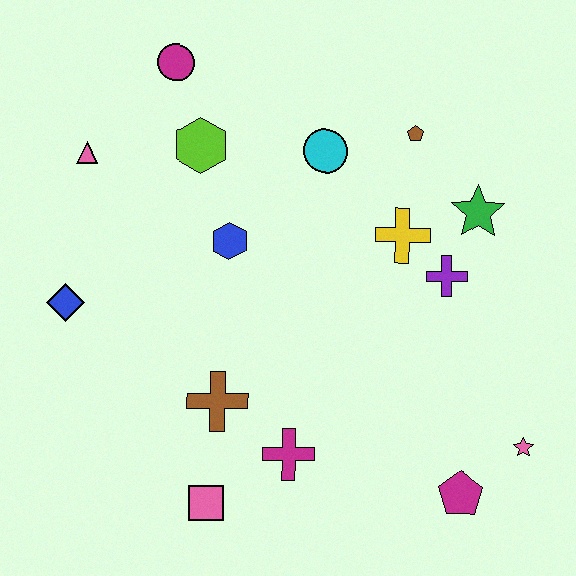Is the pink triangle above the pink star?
Yes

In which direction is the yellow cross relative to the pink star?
The yellow cross is above the pink star.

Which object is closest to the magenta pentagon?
The pink star is closest to the magenta pentagon.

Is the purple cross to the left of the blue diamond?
No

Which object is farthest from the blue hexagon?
The pink star is farthest from the blue hexagon.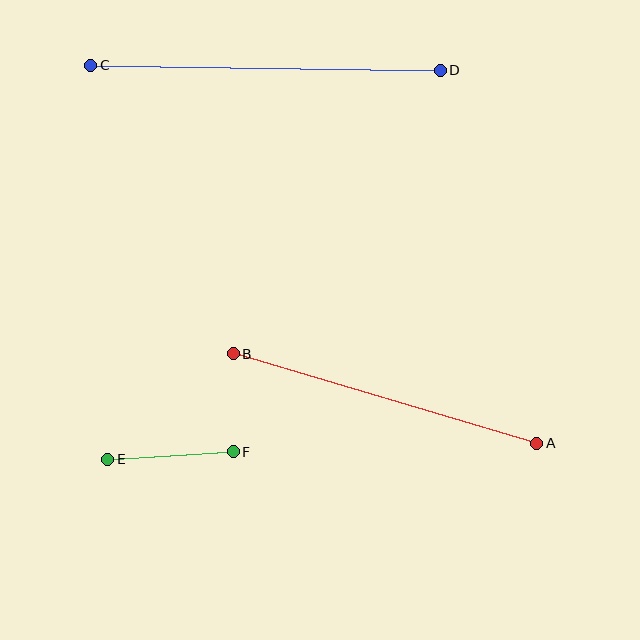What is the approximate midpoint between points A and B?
The midpoint is at approximately (385, 399) pixels.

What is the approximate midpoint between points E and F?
The midpoint is at approximately (170, 456) pixels.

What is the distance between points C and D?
The distance is approximately 350 pixels.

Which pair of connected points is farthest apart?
Points C and D are farthest apart.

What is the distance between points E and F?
The distance is approximately 126 pixels.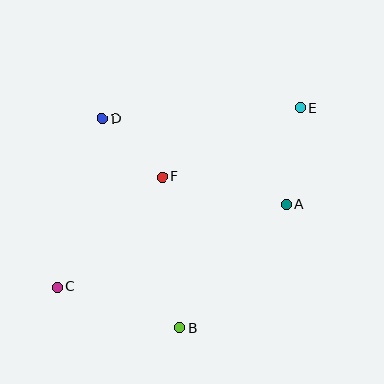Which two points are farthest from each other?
Points C and E are farthest from each other.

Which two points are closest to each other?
Points D and F are closest to each other.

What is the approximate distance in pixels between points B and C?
The distance between B and C is approximately 129 pixels.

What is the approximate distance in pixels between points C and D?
The distance between C and D is approximately 175 pixels.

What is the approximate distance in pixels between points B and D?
The distance between B and D is approximately 223 pixels.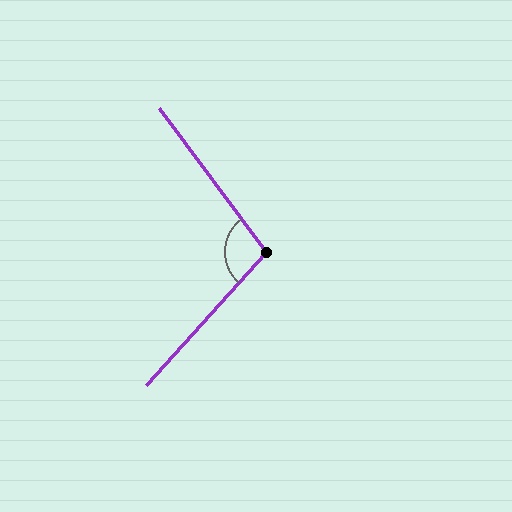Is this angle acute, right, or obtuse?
It is obtuse.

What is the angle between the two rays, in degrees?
Approximately 102 degrees.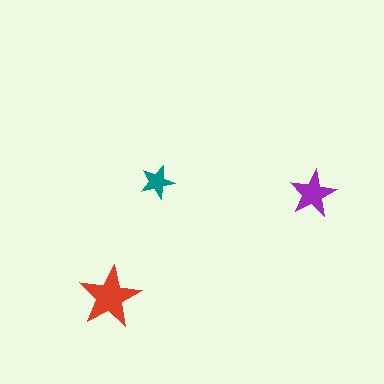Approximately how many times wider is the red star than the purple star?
About 1.5 times wider.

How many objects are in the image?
There are 3 objects in the image.